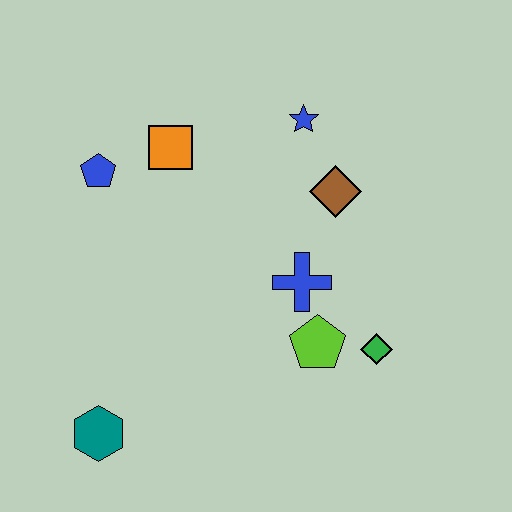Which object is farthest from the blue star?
The teal hexagon is farthest from the blue star.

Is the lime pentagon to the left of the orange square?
No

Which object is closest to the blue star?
The brown diamond is closest to the blue star.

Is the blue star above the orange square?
Yes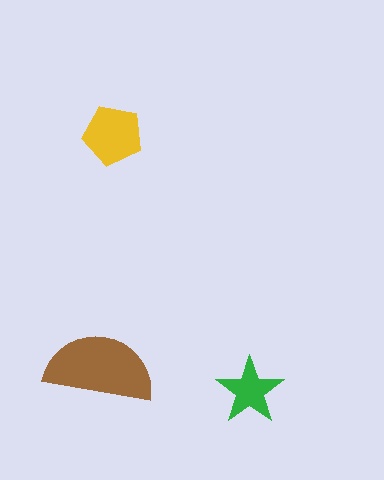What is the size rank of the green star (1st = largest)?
3rd.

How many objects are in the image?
There are 3 objects in the image.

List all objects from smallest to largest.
The green star, the yellow pentagon, the brown semicircle.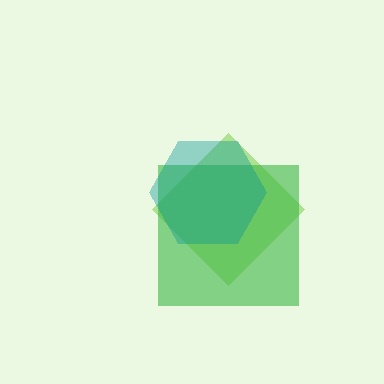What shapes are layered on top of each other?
The layered shapes are: a lime diamond, a green square, a teal hexagon.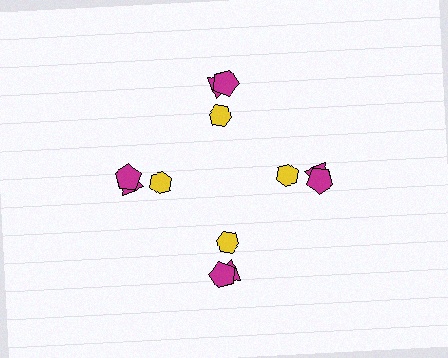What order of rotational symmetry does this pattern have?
This pattern has 4-fold rotational symmetry.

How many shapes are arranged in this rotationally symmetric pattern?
There are 12 shapes, arranged in 4 groups of 3.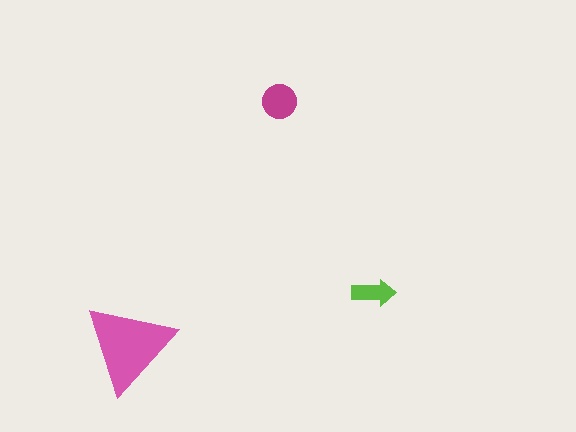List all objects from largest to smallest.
The pink triangle, the magenta circle, the lime arrow.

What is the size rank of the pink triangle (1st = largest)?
1st.